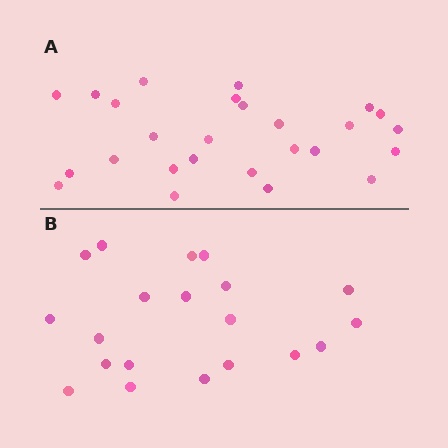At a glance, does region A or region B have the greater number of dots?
Region A (the top region) has more dots.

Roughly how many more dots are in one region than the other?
Region A has about 6 more dots than region B.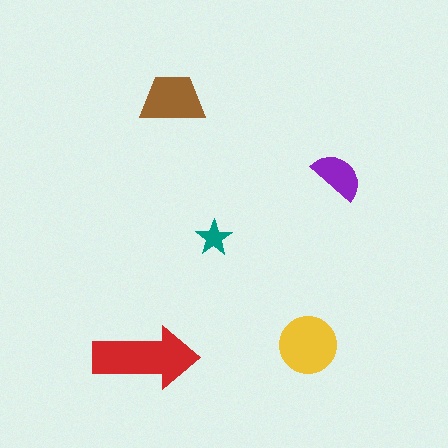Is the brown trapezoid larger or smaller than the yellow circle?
Smaller.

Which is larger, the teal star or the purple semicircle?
The purple semicircle.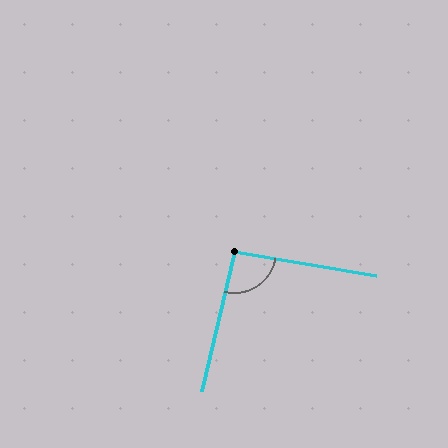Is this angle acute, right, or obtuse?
It is approximately a right angle.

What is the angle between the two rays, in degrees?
Approximately 94 degrees.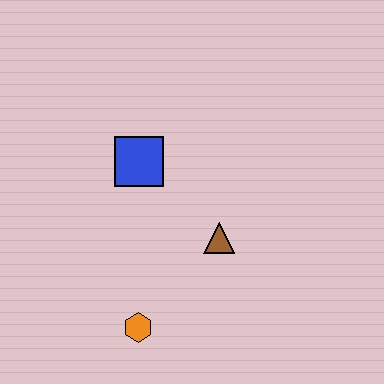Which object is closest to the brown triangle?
The blue square is closest to the brown triangle.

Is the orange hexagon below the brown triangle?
Yes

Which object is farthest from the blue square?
The orange hexagon is farthest from the blue square.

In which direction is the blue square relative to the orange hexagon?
The blue square is above the orange hexagon.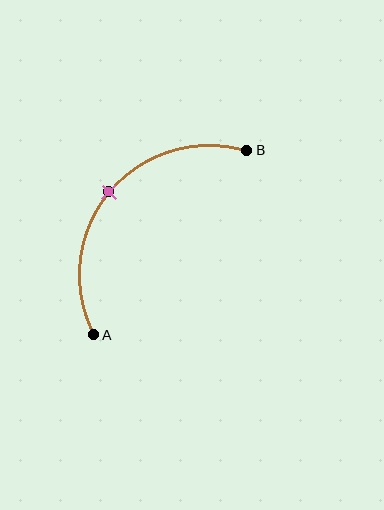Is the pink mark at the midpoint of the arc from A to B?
Yes. The pink mark lies on the arc at equal arc-length from both A and B — it is the arc midpoint.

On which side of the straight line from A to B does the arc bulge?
The arc bulges above and to the left of the straight line connecting A and B.